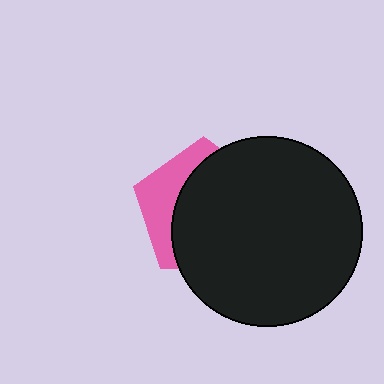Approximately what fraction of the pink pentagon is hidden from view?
Roughly 69% of the pink pentagon is hidden behind the black circle.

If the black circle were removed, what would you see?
You would see the complete pink pentagon.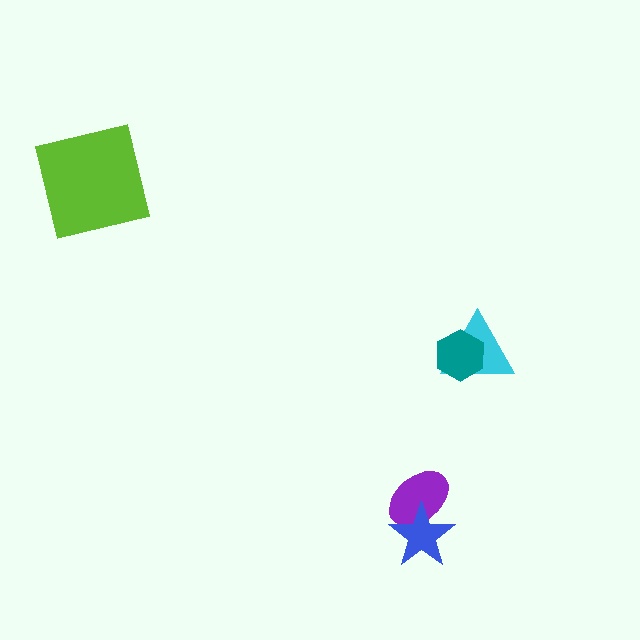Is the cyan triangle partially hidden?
Yes, it is partially covered by another shape.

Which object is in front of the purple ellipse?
The blue star is in front of the purple ellipse.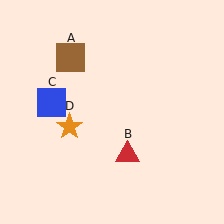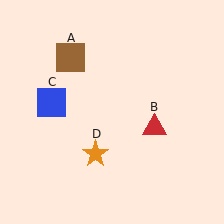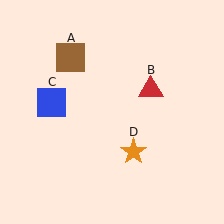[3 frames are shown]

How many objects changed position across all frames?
2 objects changed position: red triangle (object B), orange star (object D).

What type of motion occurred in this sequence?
The red triangle (object B), orange star (object D) rotated counterclockwise around the center of the scene.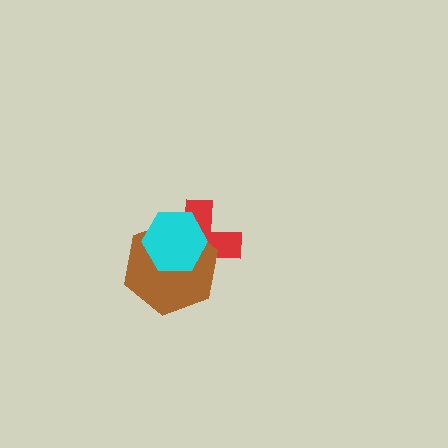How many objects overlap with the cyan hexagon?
2 objects overlap with the cyan hexagon.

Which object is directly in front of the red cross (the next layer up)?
The brown hexagon is directly in front of the red cross.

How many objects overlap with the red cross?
2 objects overlap with the red cross.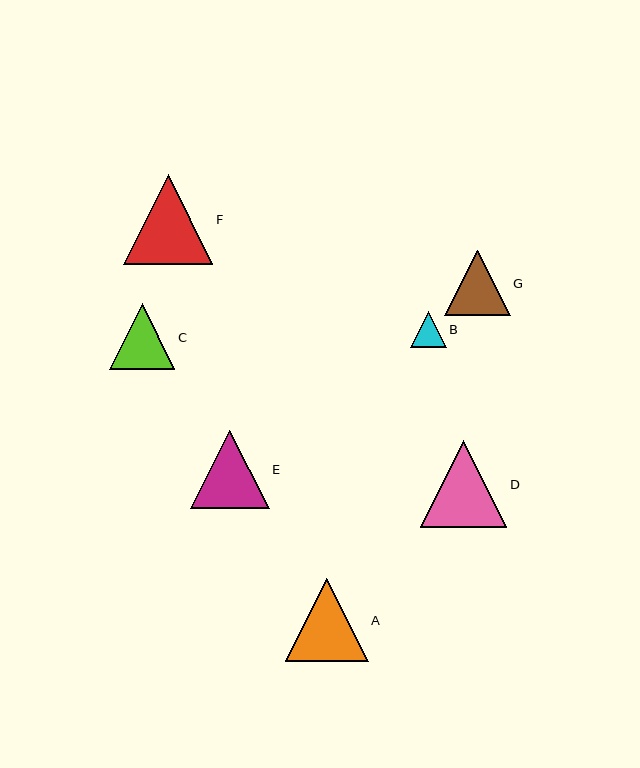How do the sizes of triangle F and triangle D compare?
Triangle F and triangle D are approximately the same size.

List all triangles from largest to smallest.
From largest to smallest: F, D, A, E, C, G, B.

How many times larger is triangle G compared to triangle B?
Triangle G is approximately 1.8 times the size of triangle B.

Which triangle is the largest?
Triangle F is the largest with a size of approximately 89 pixels.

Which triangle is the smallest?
Triangle B is the smallest with a size of approximately 35 pixels.